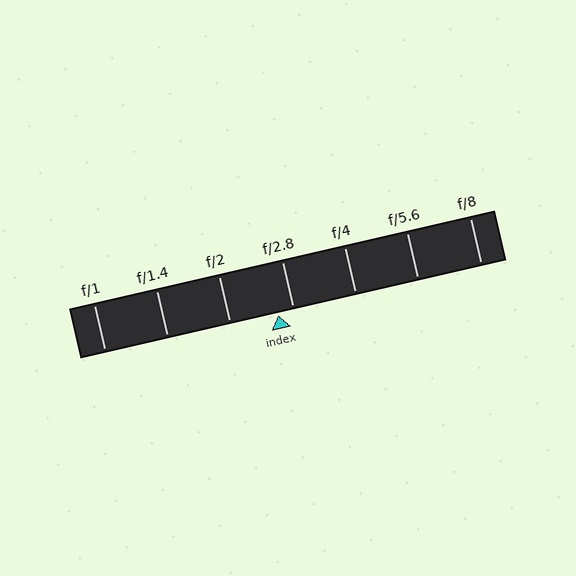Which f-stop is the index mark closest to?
The index mark is closest to f/2.8.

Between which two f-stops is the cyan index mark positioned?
The index mark is between f/2 and f/2.8.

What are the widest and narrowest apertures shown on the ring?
The widest aperture shown is f/1 and the narrowest is f/8.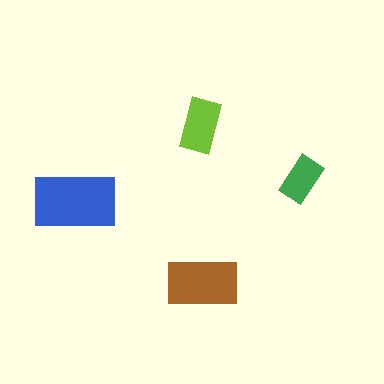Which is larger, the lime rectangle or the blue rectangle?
The blue one.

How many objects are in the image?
There are 4 objects in the image.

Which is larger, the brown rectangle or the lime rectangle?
The brown one.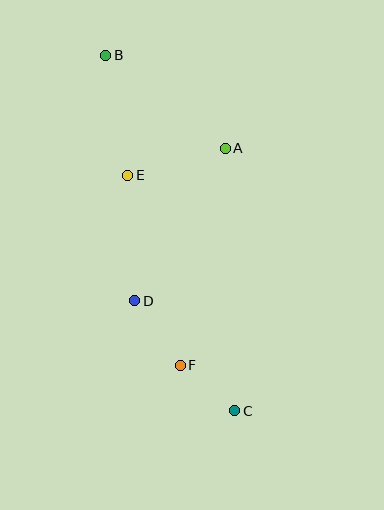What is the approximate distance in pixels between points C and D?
The distance between C and D is approximately 149 pixels.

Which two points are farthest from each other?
Points B and C are farthest from each other.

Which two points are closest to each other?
Points C and F are closest to each other.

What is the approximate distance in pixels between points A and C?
The distance between A and C is approximately 263 pixels.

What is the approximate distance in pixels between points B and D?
The distance between B and D is approximately 247 pixels.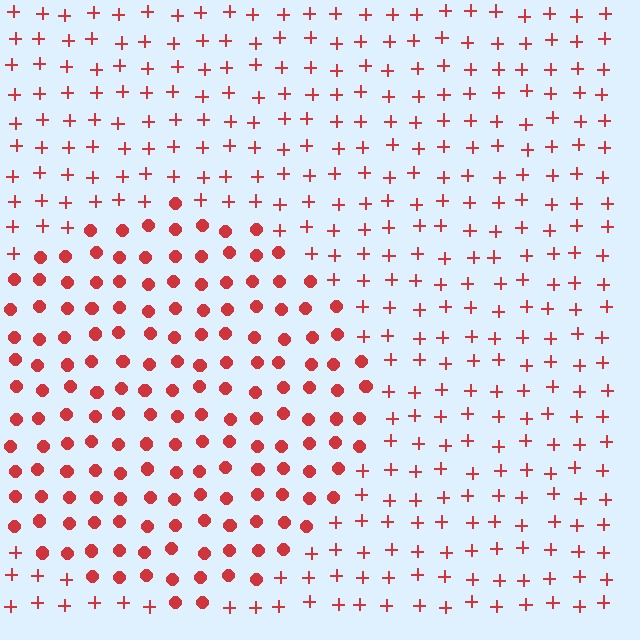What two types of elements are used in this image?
The image uses circles inside the circle region and plus signs outside it.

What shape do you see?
I see a circle.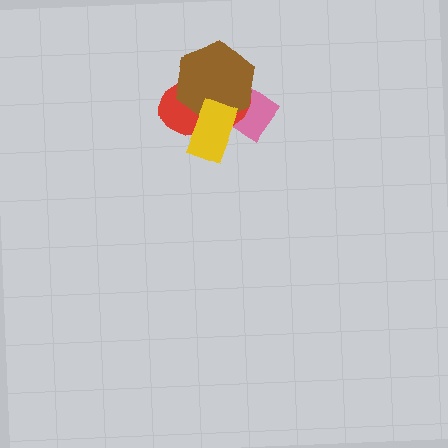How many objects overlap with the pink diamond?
3 objects overlap with the pink diamond.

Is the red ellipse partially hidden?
Yes, it is partially covered by another shape.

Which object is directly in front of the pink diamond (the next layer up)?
The red ellipse is directly in front of the pink diamond.